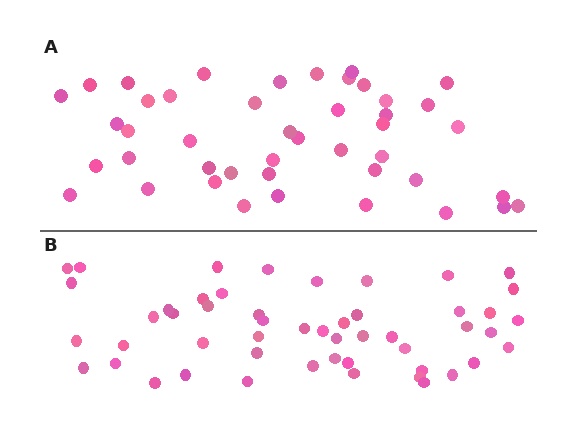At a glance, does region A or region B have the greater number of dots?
Region B (the bottom region) has more dots.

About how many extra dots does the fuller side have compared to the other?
Region B has roughly 8 or so more dots than region A.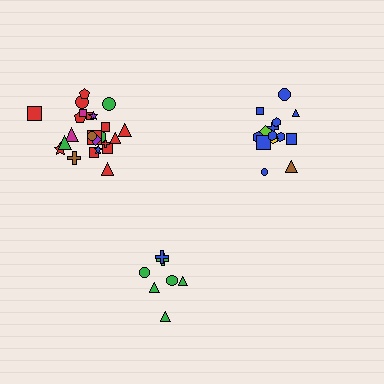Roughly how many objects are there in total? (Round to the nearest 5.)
Roughly 45 objects in total.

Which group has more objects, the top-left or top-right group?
The top-left group.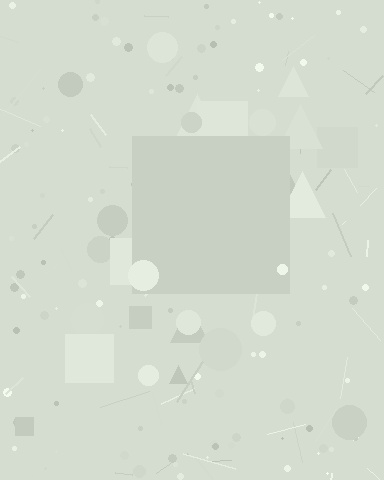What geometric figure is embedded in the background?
A square is embedded in the background.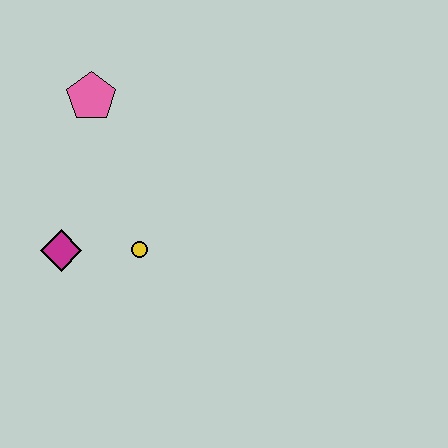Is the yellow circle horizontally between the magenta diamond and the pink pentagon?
No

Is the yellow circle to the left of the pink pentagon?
No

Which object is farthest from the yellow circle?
The pink pentagon is farthest from the yellow circle.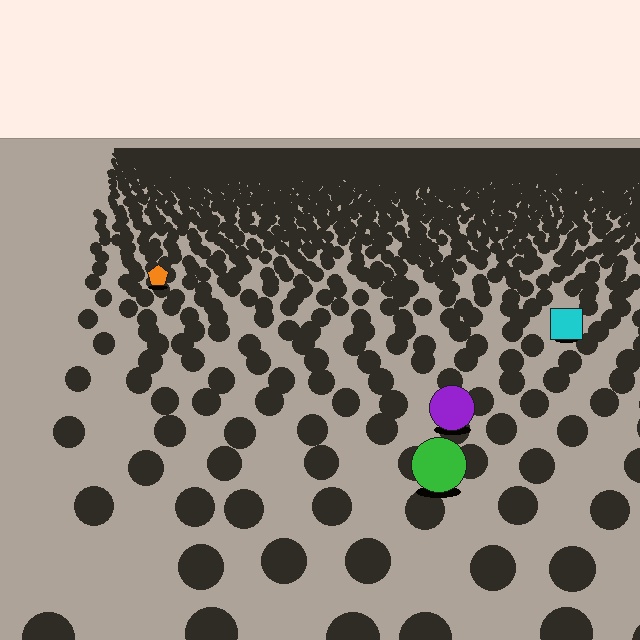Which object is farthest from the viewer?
The orange pentagon is farthest from the viewer. It appears smaller and the ground texture around it is denser.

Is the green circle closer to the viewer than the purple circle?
Yes. The green circle is closer — you can tell from the texture gradient: the ground texture is coarser near it.